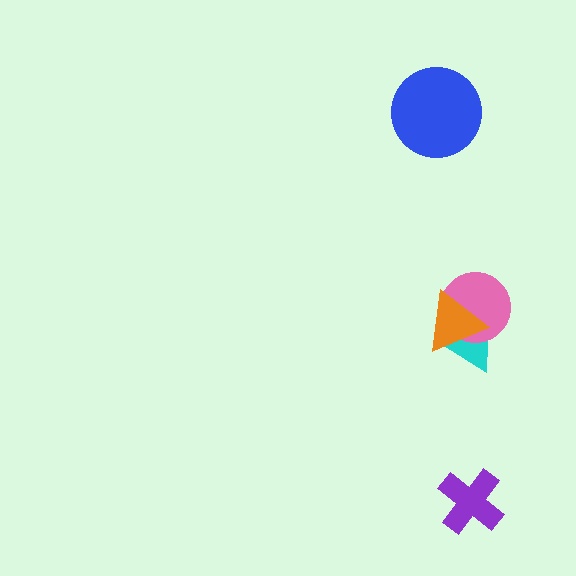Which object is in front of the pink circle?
The orange triangle is in front of the pink circle.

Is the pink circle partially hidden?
Yes, it is partially covered by another shape.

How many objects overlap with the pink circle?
2 objects overlap with the pink circle.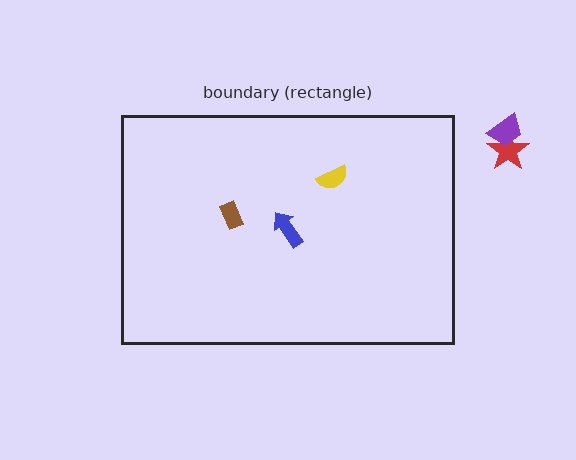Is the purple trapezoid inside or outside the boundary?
Outside.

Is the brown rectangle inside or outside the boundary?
Inside.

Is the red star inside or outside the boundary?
Outside.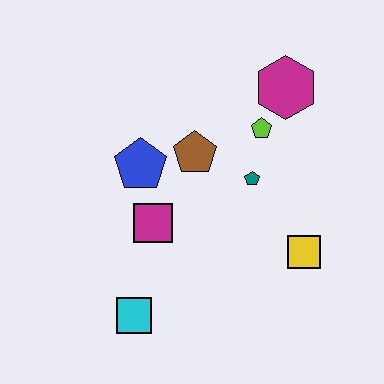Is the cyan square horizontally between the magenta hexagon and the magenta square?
No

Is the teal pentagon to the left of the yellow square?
Yes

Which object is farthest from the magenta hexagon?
The cyan square is farthest from the magenta hexagon.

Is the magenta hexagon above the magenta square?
Yes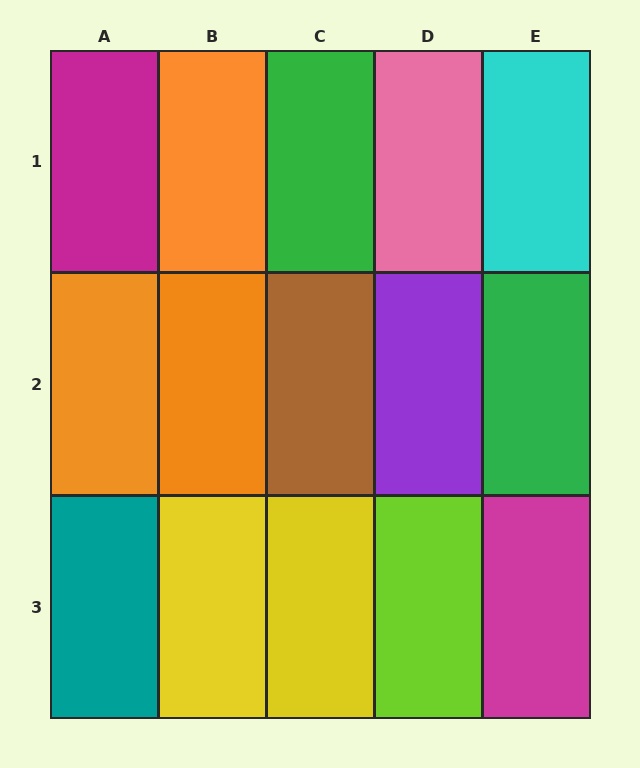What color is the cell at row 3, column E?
Magenta.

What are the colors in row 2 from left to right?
Orange, orange, brown, purple, green.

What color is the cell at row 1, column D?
Pink.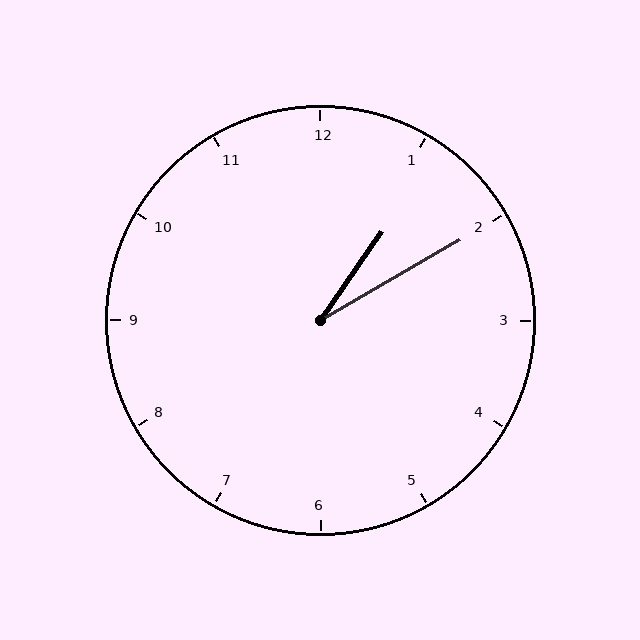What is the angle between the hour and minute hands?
Approximately 25 degrees.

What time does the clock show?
1:10.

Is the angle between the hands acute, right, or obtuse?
It is acute.